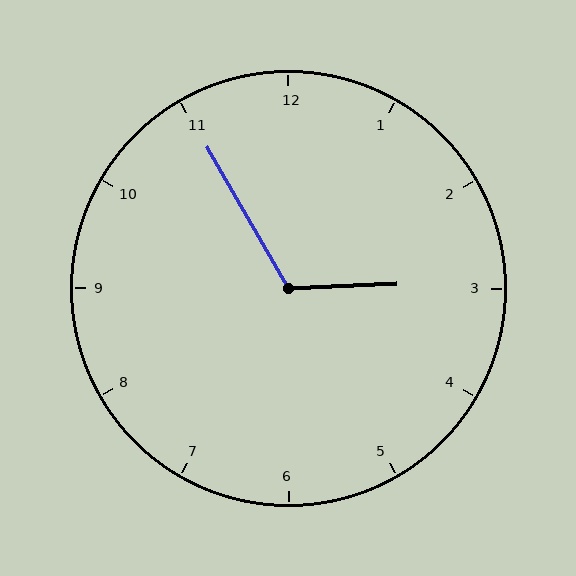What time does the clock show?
2:55.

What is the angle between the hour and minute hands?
Approximately 118 degrees.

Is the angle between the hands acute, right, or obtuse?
It is obtuse.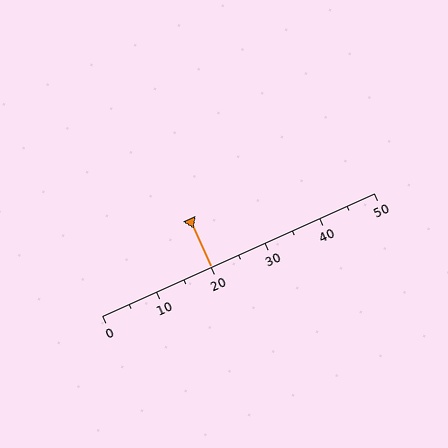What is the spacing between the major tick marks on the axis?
The major ticks are spaced 10 apart.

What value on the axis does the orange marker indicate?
The marker indicates approximately 20.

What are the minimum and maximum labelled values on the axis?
The axis runs from 0 to 50.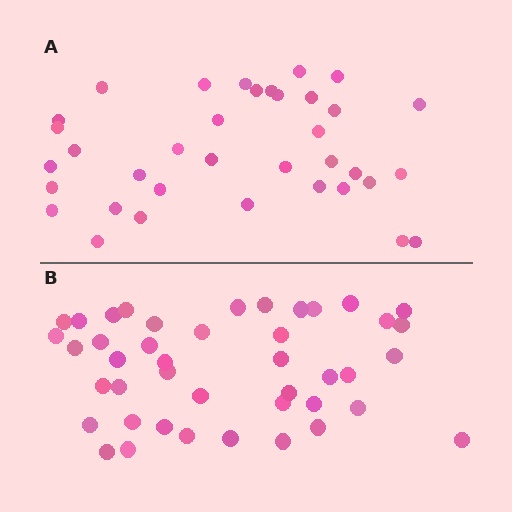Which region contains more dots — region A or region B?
Region B (the bottom region) has more dots.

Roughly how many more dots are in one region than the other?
Region B has roughly 8 or so more dots than region A.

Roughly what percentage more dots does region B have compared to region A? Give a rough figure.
About 20% more.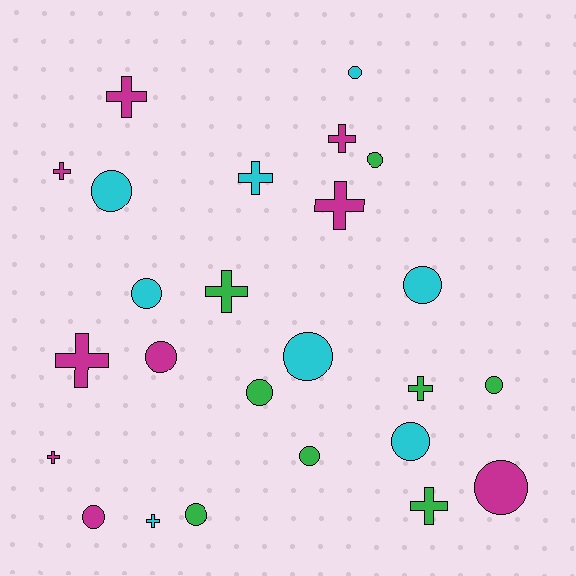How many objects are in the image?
There are 25 objects.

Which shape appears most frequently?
Circle, with 14 objects.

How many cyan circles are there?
There are 6 cyan circles.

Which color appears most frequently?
Magenta, with 9 objects.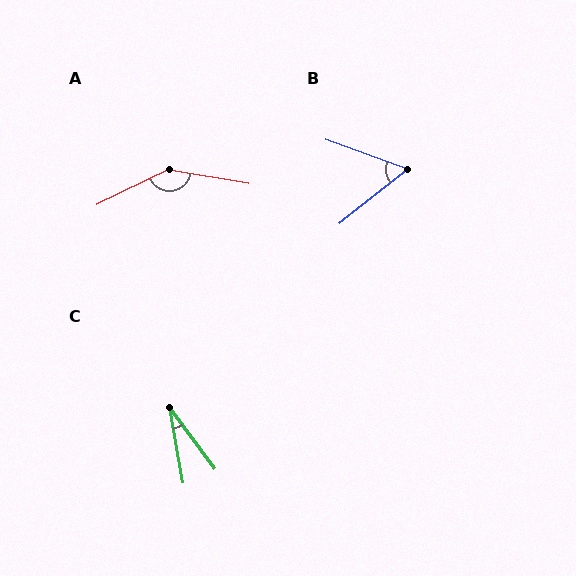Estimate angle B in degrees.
Approximately 58 degrees.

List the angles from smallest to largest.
C (26°), B (58°), A (145°).